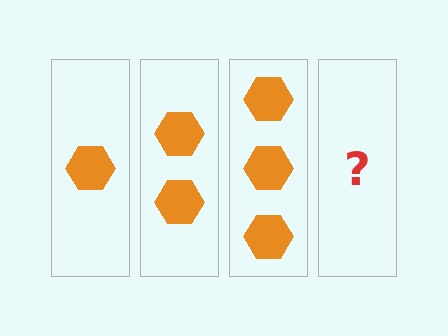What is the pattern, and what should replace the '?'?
The pattern is that each step adds one more hexagon. The '?' should be 4 hexagons.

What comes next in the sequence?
The next element should be 4 hexagons.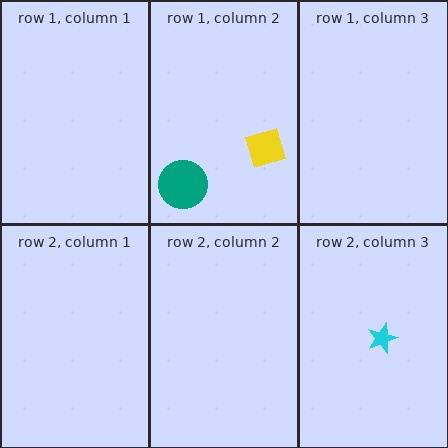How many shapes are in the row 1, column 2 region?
2.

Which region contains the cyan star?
The row 2, column 3 region.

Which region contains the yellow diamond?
The row 1, column 2 region.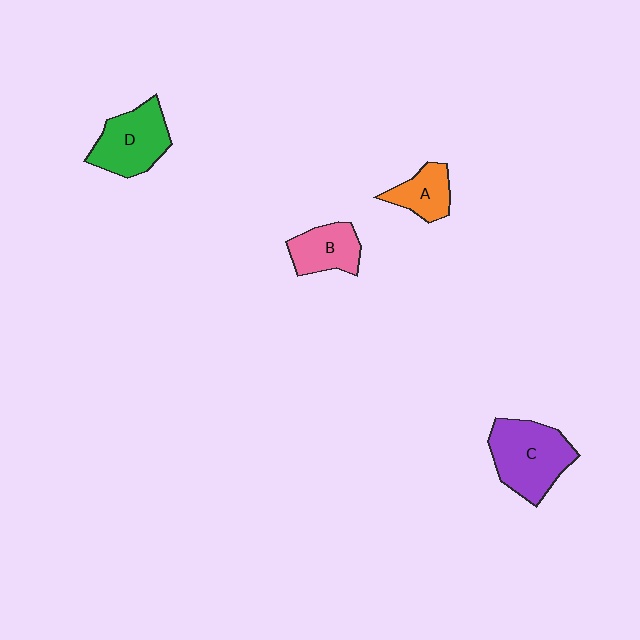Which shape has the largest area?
Shape C (purple).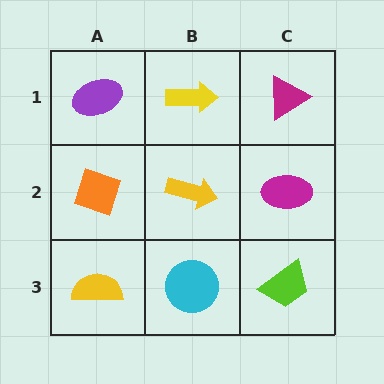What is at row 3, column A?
A yellow semicircle.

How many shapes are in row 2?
3 shapes.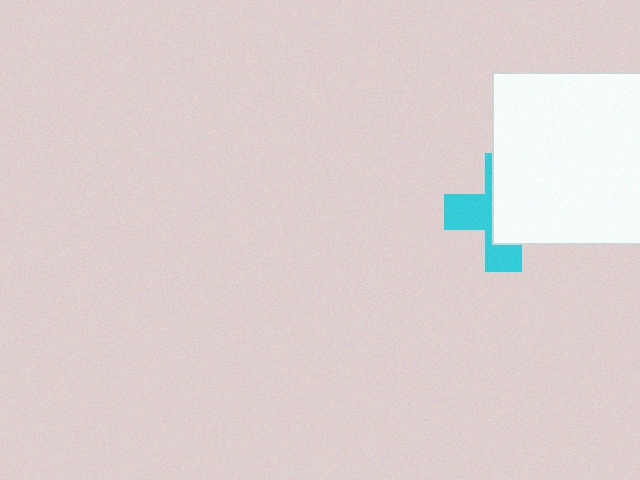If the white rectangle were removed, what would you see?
You would see the complete cyan cross.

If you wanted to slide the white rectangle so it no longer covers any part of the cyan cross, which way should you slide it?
Slide it right — that is the most direct way to separate the two shapes.